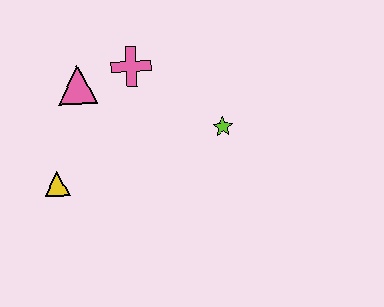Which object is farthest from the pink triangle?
The lime star is farthest from the pink triangle.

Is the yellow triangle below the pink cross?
Yes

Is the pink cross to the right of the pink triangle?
Yes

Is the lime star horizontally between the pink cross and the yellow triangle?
No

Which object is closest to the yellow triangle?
The pink triangle is closest to the yellow triangle.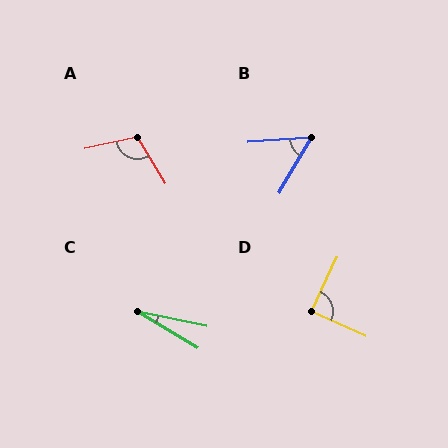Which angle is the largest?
A, at approximately 109 degrees.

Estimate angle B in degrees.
Approximately 56 degrees.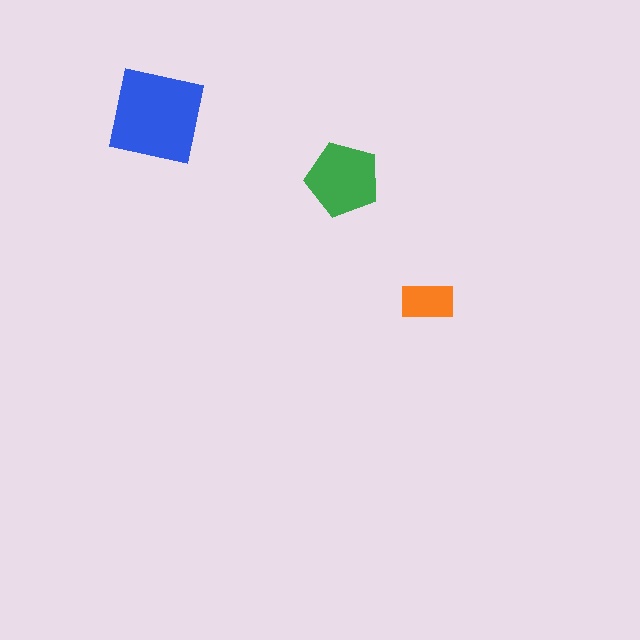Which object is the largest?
The blue square.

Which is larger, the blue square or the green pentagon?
The blue square.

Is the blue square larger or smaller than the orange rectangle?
Larger.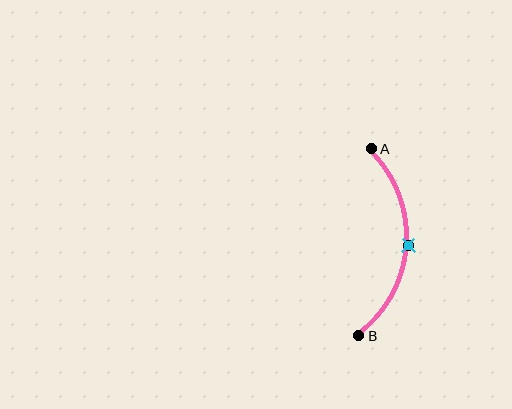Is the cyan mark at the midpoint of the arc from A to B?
Yes. The cyan mark lies on the arc at equal arc-length from both A and B — it is the arc midpoint.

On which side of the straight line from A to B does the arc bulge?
The arc bulges to the right of the straight line connecting A and B.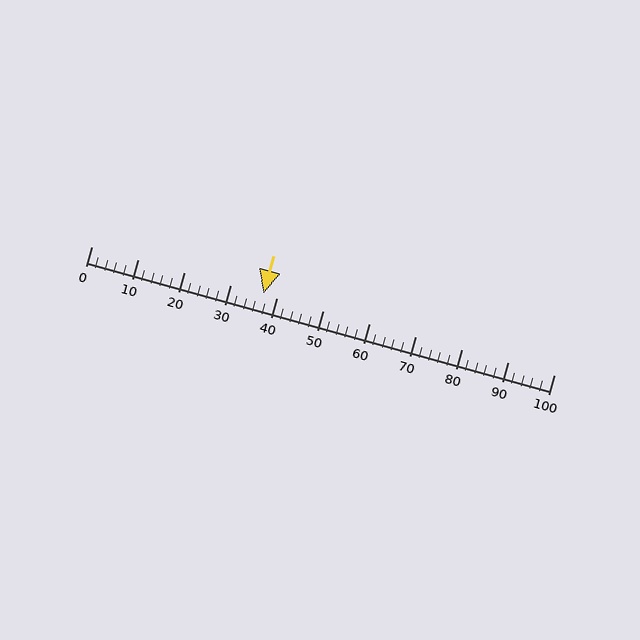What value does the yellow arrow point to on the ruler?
The yellow arrow points to approximately 37.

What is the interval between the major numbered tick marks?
The major tick marks are spaced 10 units apart.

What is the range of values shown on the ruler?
The ruler shows values from 0 to 100.